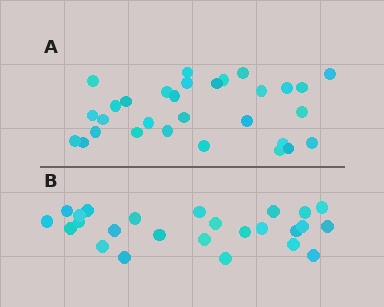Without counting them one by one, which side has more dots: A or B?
Region A (the top region) has more dots.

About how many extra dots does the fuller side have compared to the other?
Region A has about 5 more dots than region B.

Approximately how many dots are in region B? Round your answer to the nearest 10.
About 20 dots. (The exact count is 25, which rounds to 20.)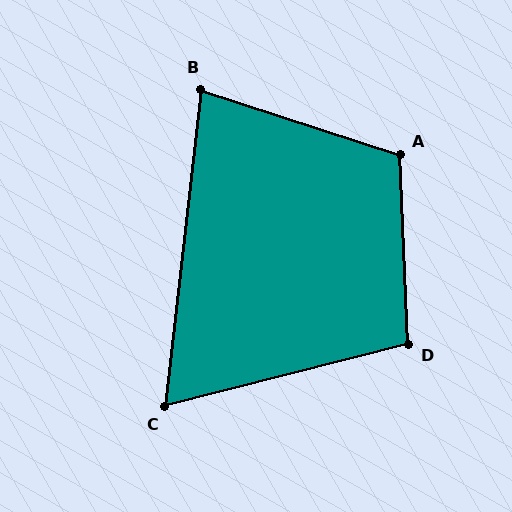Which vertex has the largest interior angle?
A, at approximately 111 degrees.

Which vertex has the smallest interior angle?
C, at approximately 69 degrees.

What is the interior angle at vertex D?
Approximately 102 degrees (obtuse).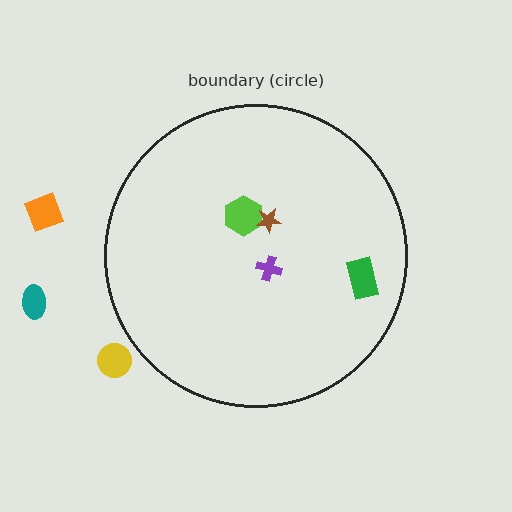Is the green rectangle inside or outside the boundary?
Inside.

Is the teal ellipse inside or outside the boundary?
Outside.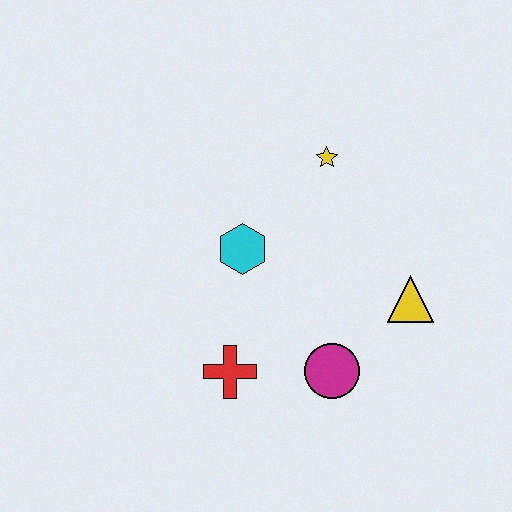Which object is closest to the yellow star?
The cyan hexagon is closest to the yellow star.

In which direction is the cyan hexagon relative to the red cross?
The cyan hexagon is above the red cross.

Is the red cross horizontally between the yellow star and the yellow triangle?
No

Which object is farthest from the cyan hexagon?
The yellow triangle is farthest from the cyan hexagon.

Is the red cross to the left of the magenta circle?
Yes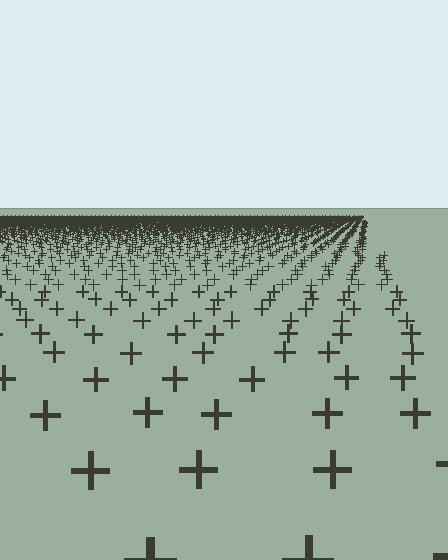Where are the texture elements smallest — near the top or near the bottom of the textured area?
Near the top.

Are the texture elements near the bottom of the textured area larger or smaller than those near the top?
Larger. Near the bottom, elements are closer to the viewer and appear at a bigger on-screen size.